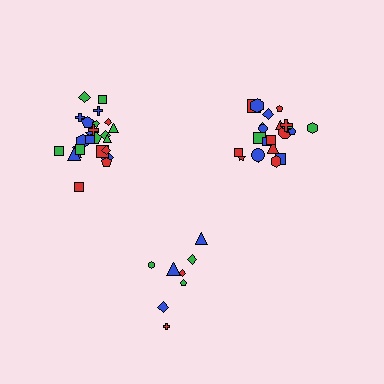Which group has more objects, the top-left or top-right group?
The top-left group.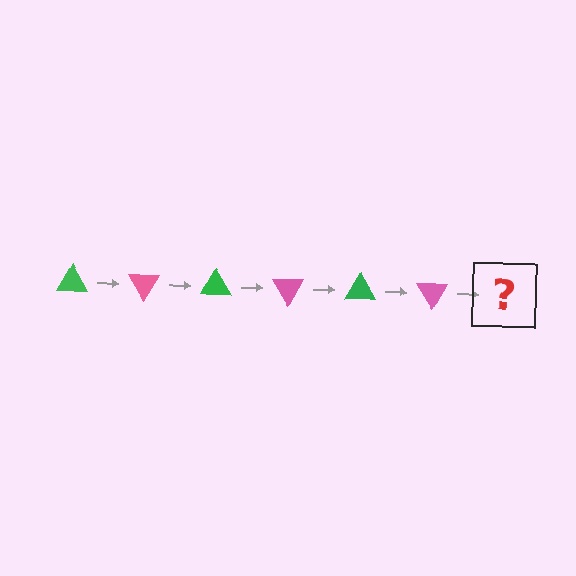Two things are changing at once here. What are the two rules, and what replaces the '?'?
The two rules are that it rotates 60 degrees each step and the color cycles through green and pink. The '?' should be a green triangle, rotated 360 degrees from the start.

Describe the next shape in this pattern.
It should be a green triangle, rotated 360 degrees from the start.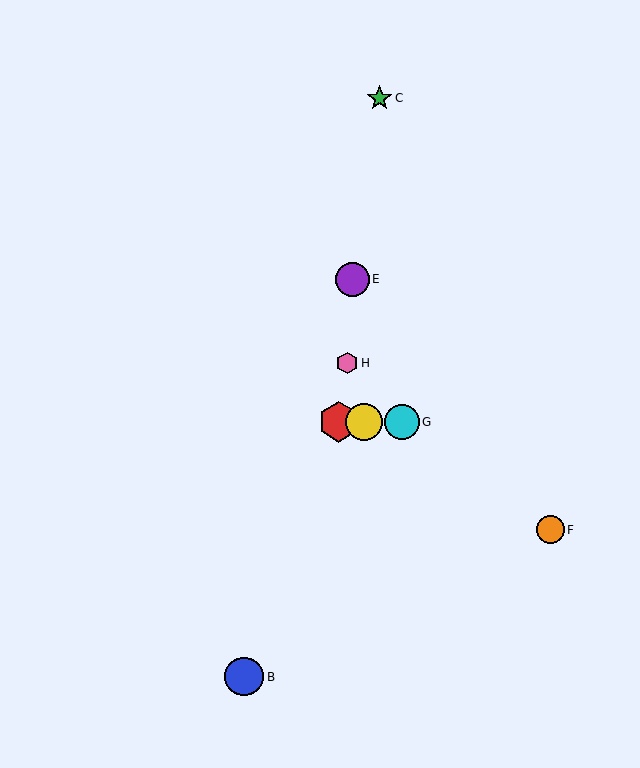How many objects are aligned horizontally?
3 objects (A, D, G) are aligned horizontally.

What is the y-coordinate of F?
Object F is at y≈530.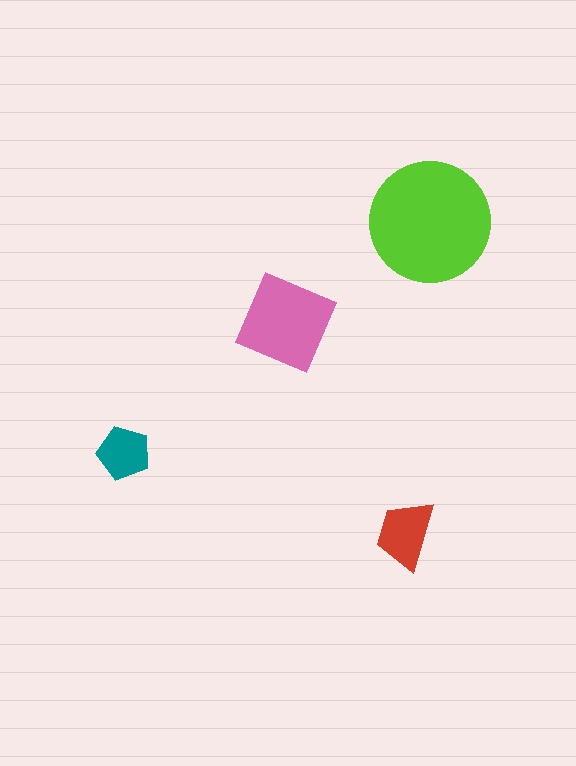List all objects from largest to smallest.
The lime circle, the pink diamond, the red trapezoid, the teal pentagon.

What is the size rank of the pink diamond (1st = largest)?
2nd.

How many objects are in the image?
There are 4 objects in the image.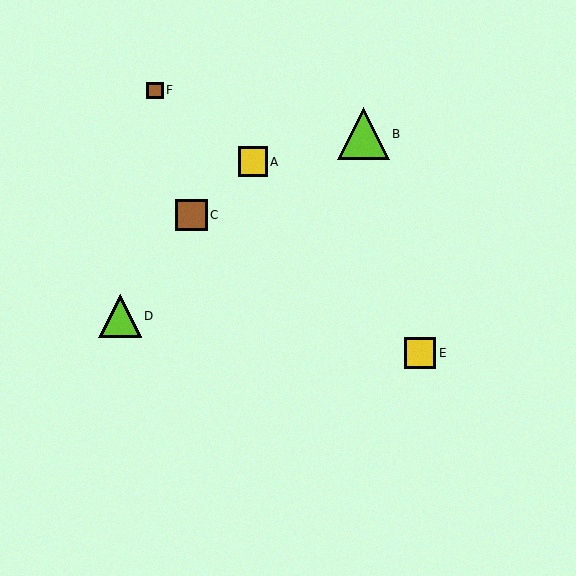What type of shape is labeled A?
Shape A is a yellow square.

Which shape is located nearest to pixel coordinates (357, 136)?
The lime triangle (labeled B) at (363, 134) is nearest to that location.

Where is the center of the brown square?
The center of the brown square is at (191, 215).